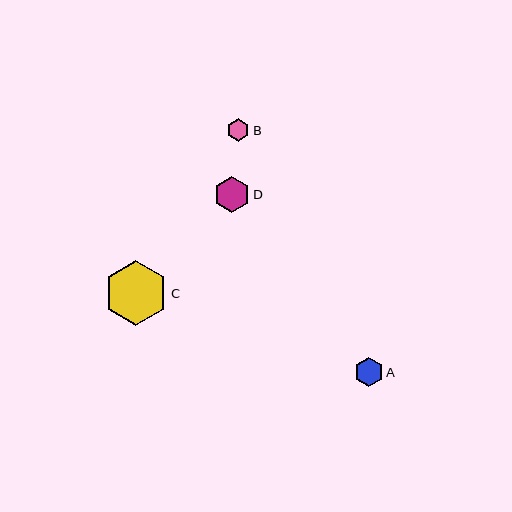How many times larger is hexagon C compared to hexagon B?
Hexagon C is approximately 2.8 times the size of hexagon B.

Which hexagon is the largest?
Hexagon C is the largest with a size of approximately 64 pixels.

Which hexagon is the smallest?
Hexagon B is the smallest with a size of approximately 23 pixels.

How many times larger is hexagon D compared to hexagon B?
Hexagon D is approximately 1.6 times the size of hexagon B.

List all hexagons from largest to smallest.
From largest to smallest: C, D, A, B.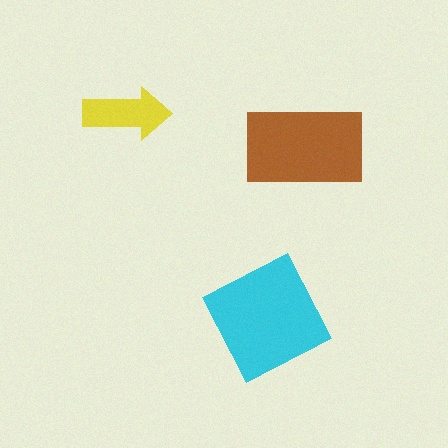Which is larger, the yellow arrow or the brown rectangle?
The brown rectangle.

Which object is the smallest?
The yellow arrow.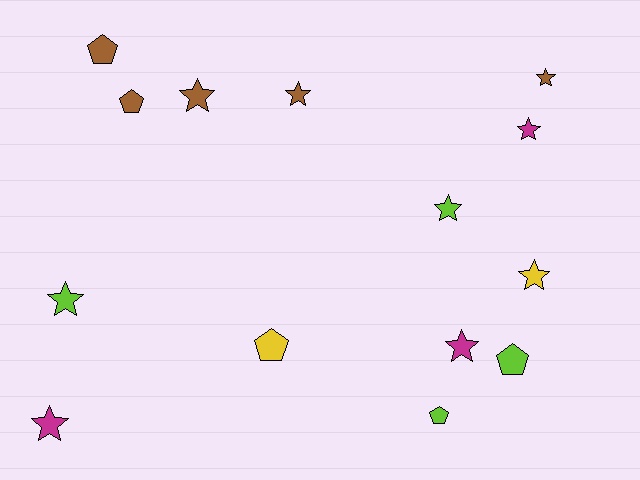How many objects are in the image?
There are 14 objects.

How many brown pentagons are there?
There are 2 brown pentagons.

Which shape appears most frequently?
Star, with 9 objects.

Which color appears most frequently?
Brown, with 5 objects.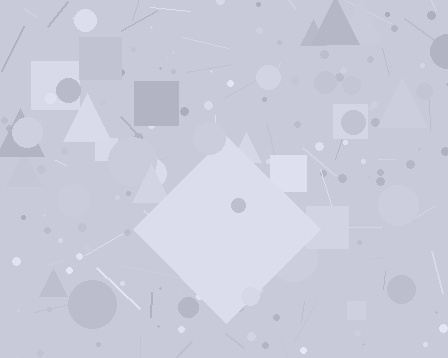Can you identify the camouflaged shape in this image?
The camouflaged shape is a diamond.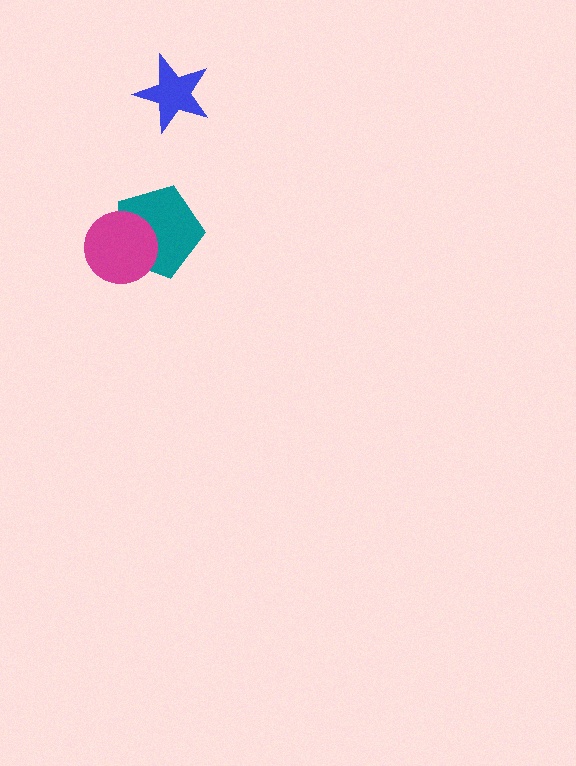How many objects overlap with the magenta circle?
1 object overlaps with the magenta circle.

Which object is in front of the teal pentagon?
The magenta circle is in front of the teal pentagon.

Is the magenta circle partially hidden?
No, no other shape covers it.